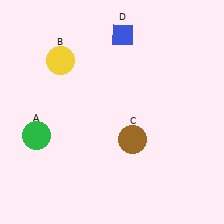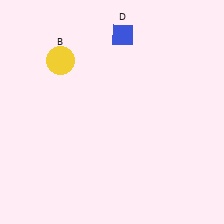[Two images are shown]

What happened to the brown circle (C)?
The brown circle (C) was removed in Image 2. It was in the bottom-right area of Image 1.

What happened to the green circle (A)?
The green circle (A) was removed in Image 2. It was in the bottom-left area of Image 1.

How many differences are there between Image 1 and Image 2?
There are 2 differences between the two images.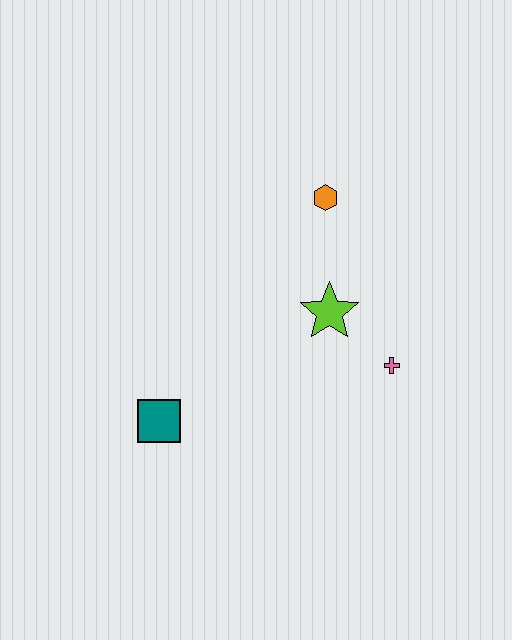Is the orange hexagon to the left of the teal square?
No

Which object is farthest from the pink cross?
The teal square is farthest from the pink cross.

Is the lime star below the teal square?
No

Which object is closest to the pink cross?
The lime star is closest to the pink cross.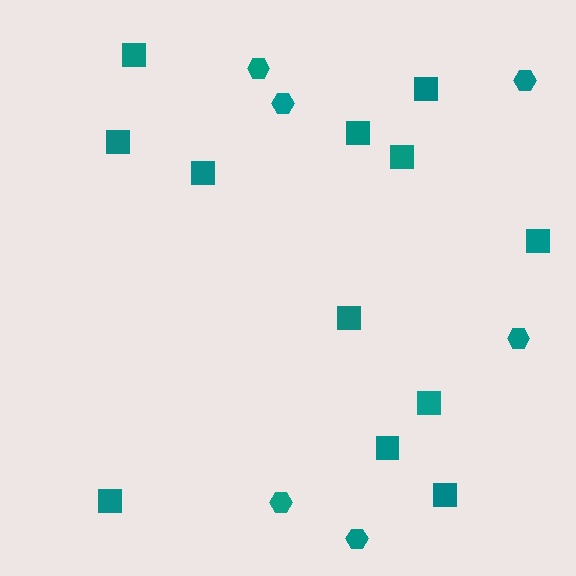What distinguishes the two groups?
There are 2 groups: one group of squares (12) and one group of hexagons (6).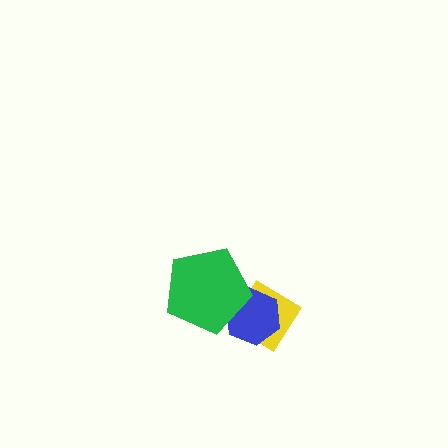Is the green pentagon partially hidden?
No, no other shape covers it.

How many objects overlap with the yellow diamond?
2 objects overlap with the yellow diamond.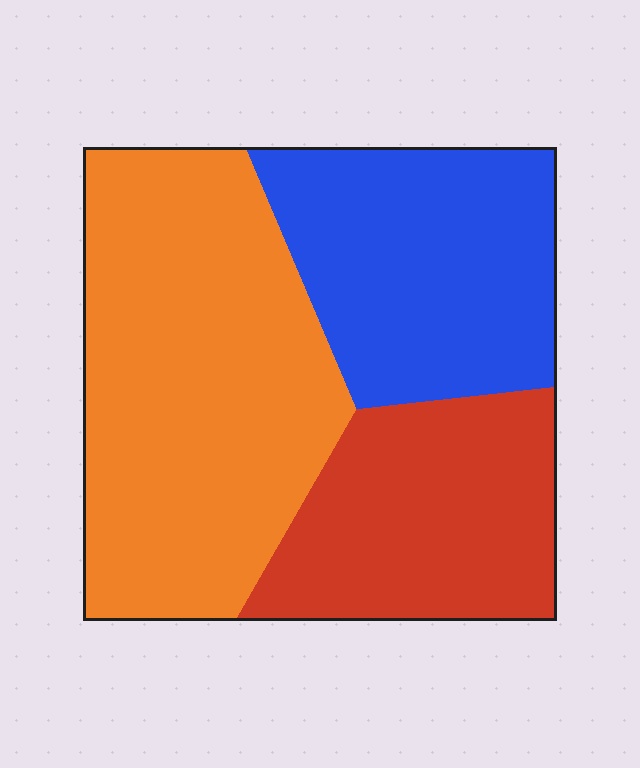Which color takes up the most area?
Orange, at roughly 45%.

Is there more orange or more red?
Orange.